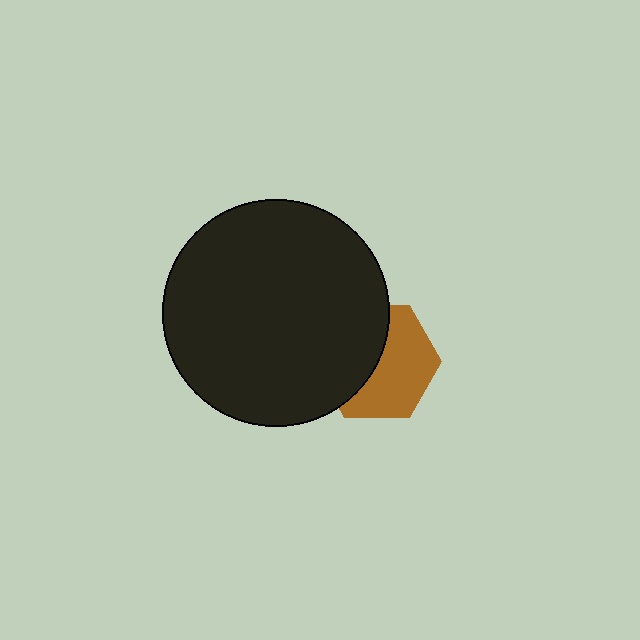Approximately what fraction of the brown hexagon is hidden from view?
Roughly 46% of the brown hexagon is hidden behind the black circle.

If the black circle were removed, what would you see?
You would see the complete brown hexagon.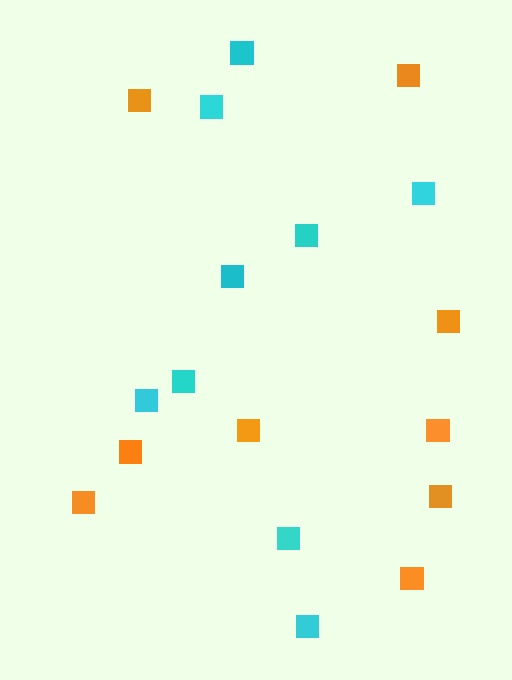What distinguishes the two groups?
There are 2 groups: one group of orange squares (9) and one group of cyan squares (9).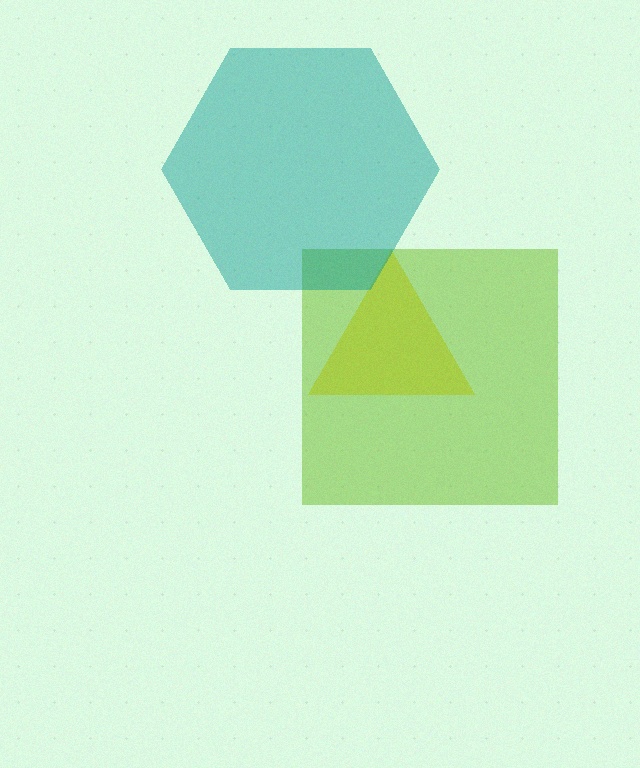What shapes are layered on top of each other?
The layered shapes are: a yellow triangle, a lime square, a teal hexagon.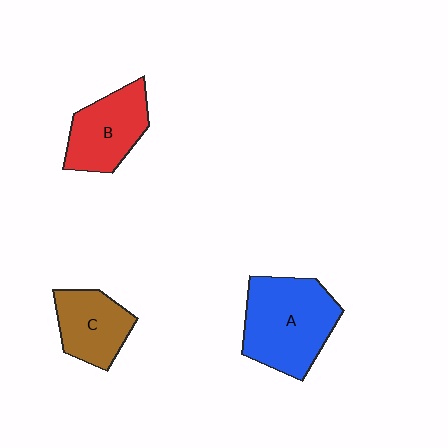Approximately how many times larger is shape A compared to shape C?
Approximately 1.6 times.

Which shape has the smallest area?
Shape C (brown).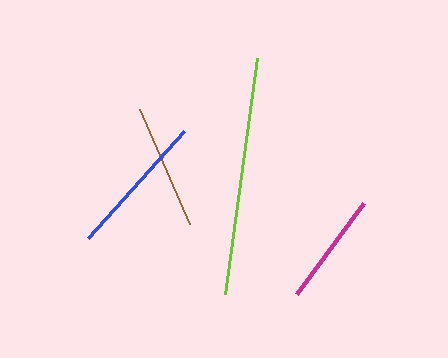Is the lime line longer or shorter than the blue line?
The lime line is longer than the blue line.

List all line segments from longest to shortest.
From longest to shortest: lime, blue, brown, magenta.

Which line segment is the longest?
The lime line is the longest at approximately 239 pixels.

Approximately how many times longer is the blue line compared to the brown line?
The blue line is approximately 1.1 times the length of the brown line.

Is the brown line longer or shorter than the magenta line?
The brown line is longer than the magenta line.